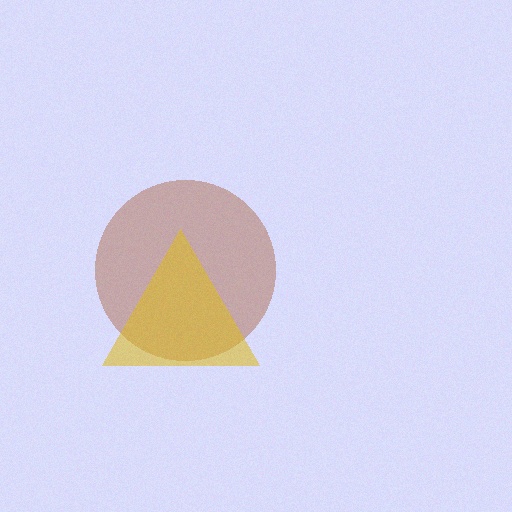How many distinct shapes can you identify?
There are 2 distinct shapes: a brown circle, a yellow triangle.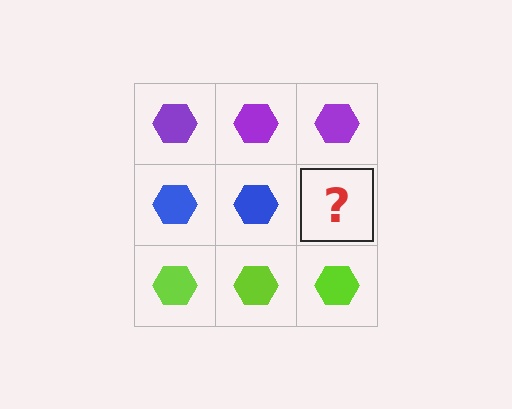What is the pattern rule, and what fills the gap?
The rule is that each row has a consistent color. The gap should be filled with a blue hexagon.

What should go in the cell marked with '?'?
The missing cell should contain a blue hexagon.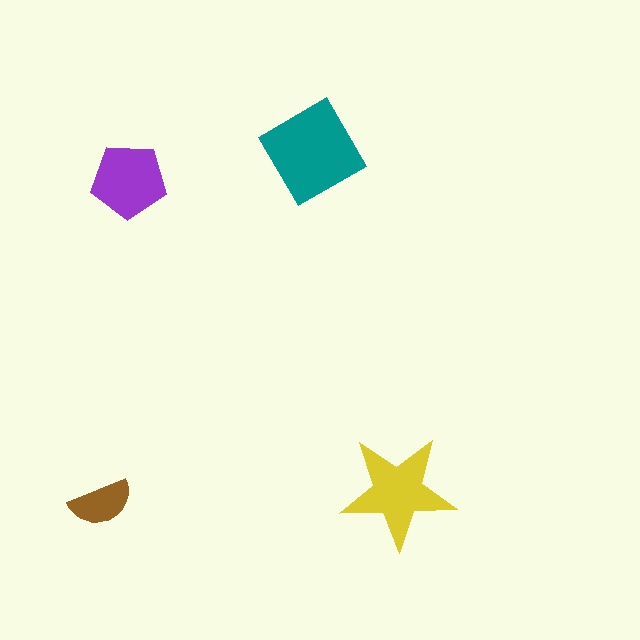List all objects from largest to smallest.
The teal diamond, the yellow star, the purple pentagon, the brown semicircle.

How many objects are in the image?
There are 4 objects in the image.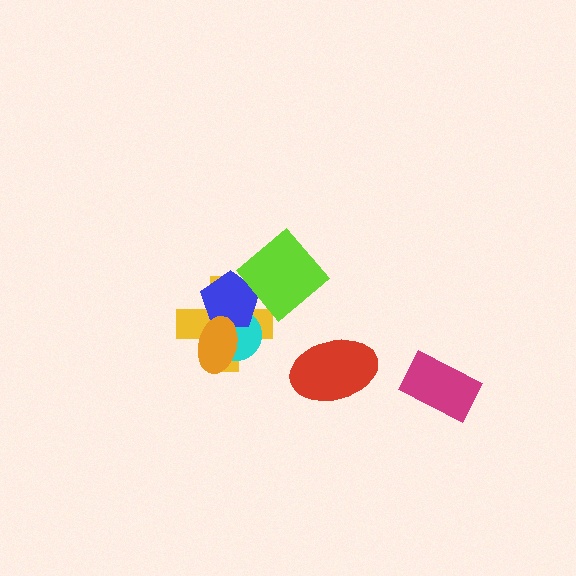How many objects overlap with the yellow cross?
3 objects overlap with the yellow cross.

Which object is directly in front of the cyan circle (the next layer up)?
The blue pentagon is directly in front of the cyan circle.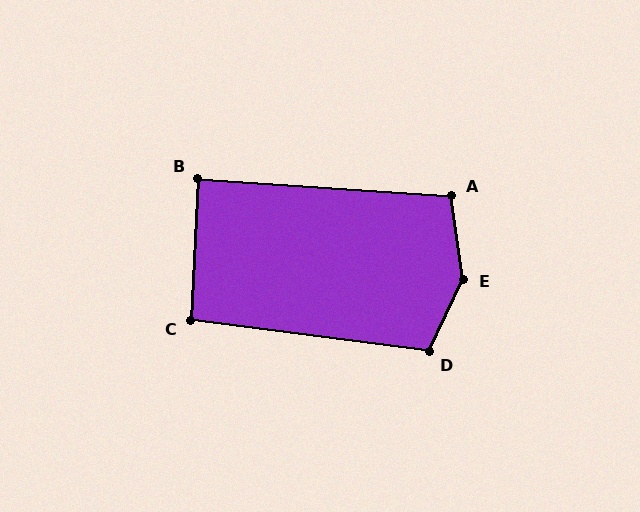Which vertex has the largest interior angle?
E, at approximately 147 degrees.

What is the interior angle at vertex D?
Approximately 108 degrees (obtuse).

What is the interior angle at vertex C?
Approximately 94 degrees (approximately right).